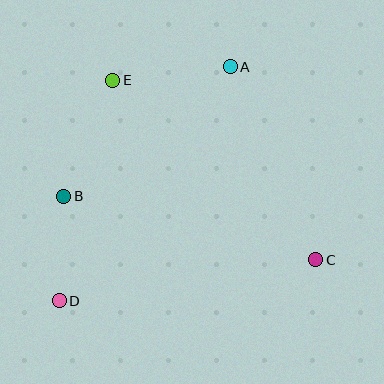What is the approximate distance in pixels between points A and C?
The distance between A and C is approximately 211 pixels.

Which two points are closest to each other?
Points B and D are closest to each other.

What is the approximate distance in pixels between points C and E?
The distance between C and E is approximately 271 pixels.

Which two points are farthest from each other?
Points A and D are farthest from each other.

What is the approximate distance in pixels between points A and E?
The distance between A and E is approximately 118 pixels.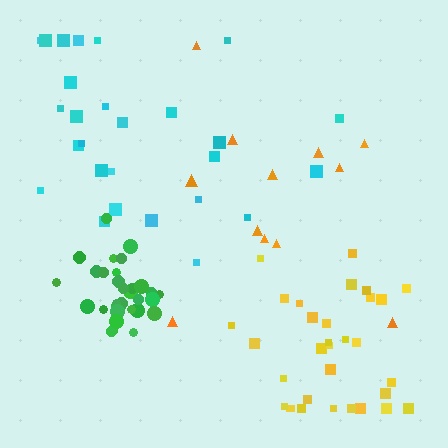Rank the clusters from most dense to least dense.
green, yellow, cyan, orange.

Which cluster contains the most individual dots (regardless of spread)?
Yellow (33).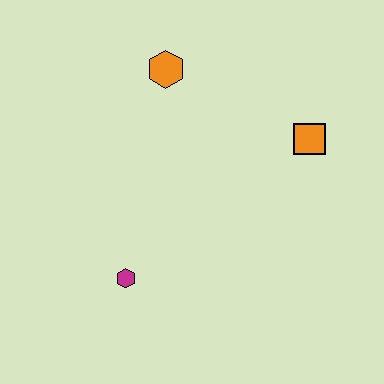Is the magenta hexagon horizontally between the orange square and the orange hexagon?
No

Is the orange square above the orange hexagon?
No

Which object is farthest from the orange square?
The magenta hexagon is farthest from the orange square.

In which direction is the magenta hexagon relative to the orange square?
The magenta hexagon is to the left of the orange square.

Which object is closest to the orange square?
The orange hexagon is closest to the orange square.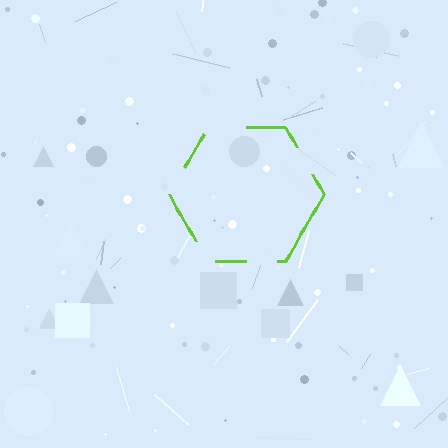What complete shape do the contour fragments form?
The contour fragments form a hexagon.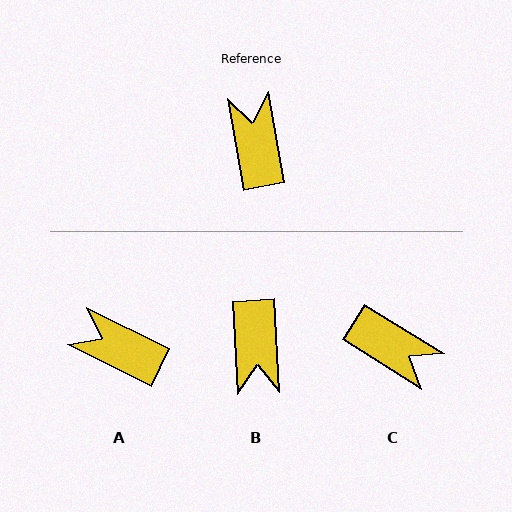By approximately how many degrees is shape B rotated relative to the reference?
Approximately 173 degrees counter-clockwise.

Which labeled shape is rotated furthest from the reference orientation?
B, about 173 degrees away.